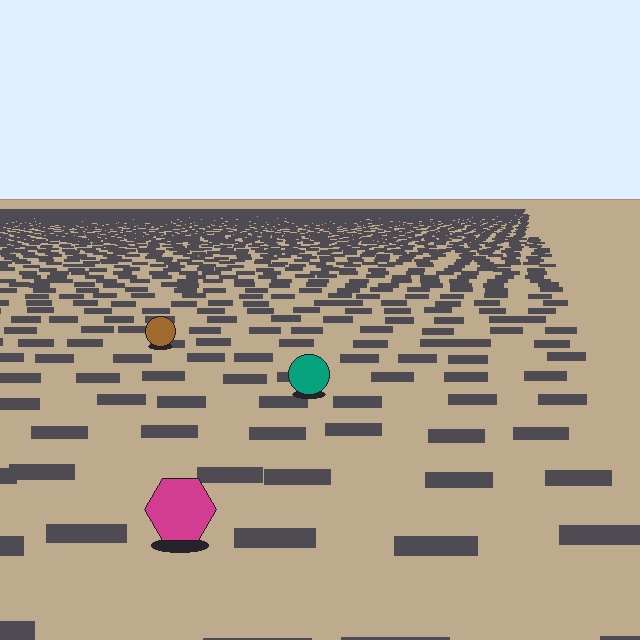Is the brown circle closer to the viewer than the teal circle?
No. The teal circle is closer — you can tell from the texture gradient: the ground texture is coarser near it.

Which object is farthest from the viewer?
The brown circle is farthest from the viewer. It appears smaller and the ground texture around it is denser.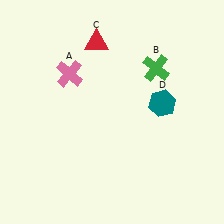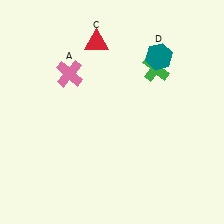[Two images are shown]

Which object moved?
The teal hexagon (D) moved up.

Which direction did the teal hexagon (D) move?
The teal hexagon (D) moved up.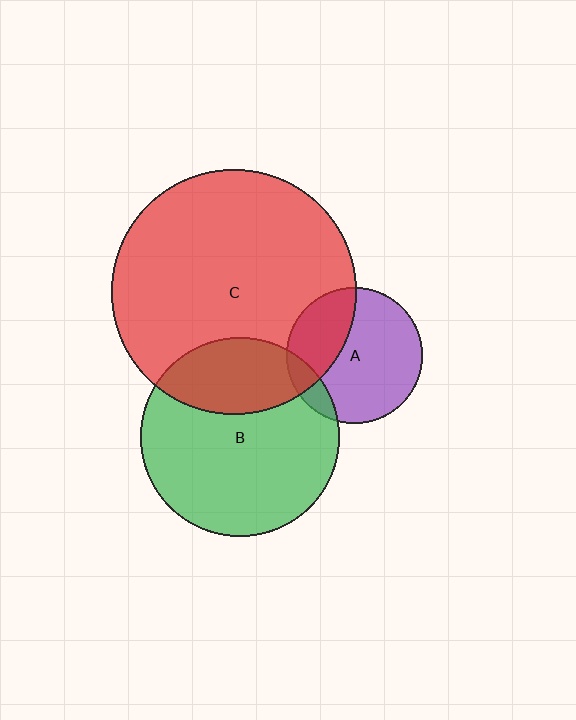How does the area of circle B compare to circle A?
Approximately 2.1 times.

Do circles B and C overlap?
Yes.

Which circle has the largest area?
Circle C (red).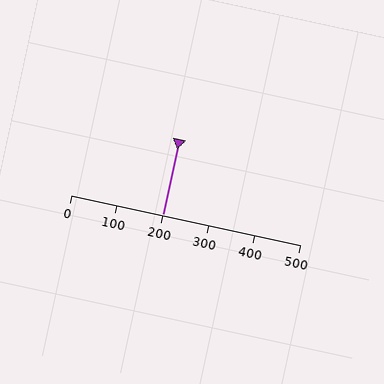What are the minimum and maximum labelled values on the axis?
The axis runs from 0 to 500.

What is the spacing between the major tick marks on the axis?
The major ticks are spaced 100 apart.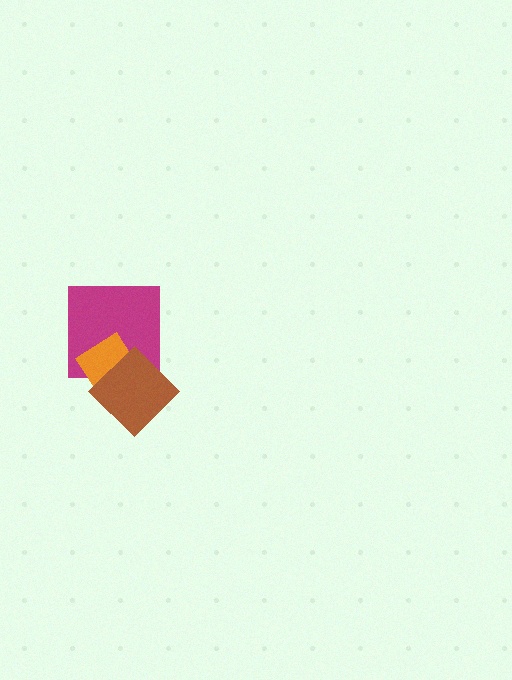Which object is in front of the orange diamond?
The brown diamond is in front of the orange diamond.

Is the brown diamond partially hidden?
No, no other shape covers it.